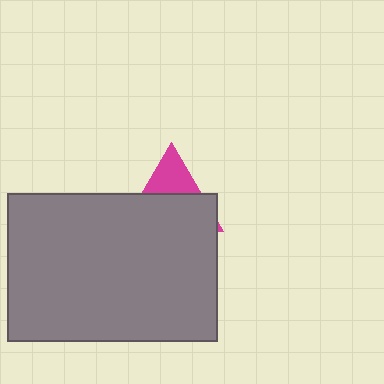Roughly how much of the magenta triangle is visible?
A small part of it is visible (roughly 34%).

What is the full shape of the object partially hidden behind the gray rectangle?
The partially hidden object is a magenta triangle.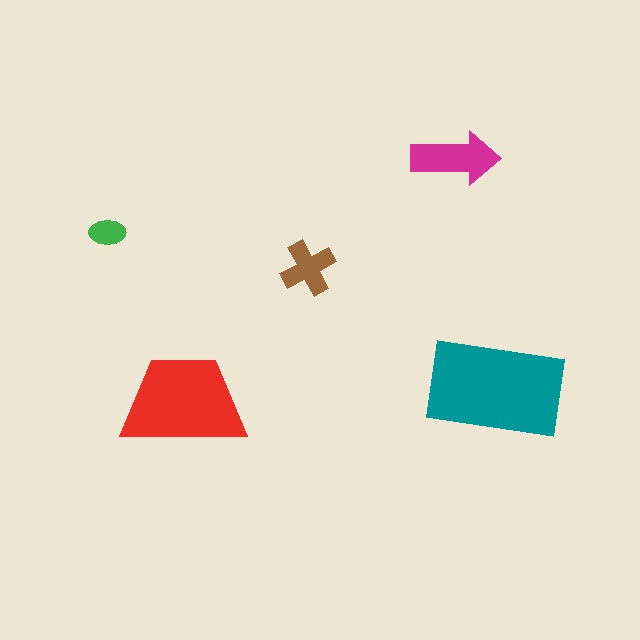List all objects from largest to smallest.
The teal rectangle, the red trapezoid, the magenta arrow, the brown cross, the green ellipse.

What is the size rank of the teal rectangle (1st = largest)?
1st.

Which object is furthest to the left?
The green ellipse is leftmost.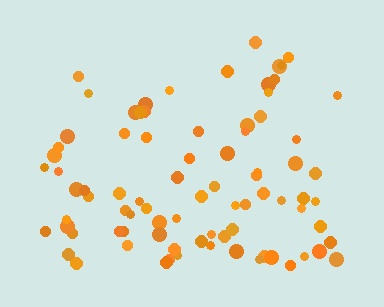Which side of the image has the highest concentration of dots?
The bottom.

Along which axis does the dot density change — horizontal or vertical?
Vertical.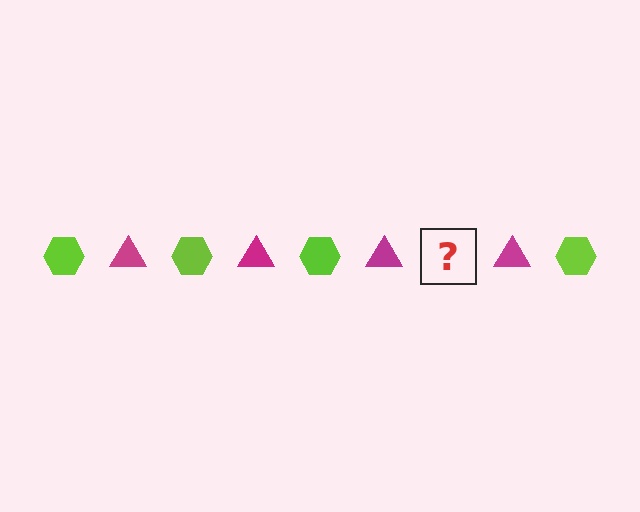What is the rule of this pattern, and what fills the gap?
The rule is that the pattern alternates between lime hexagon and magenta triangle. The gap should be filled with a lime hexagon.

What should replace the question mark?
The question mark should be replaced with a lime hexagon.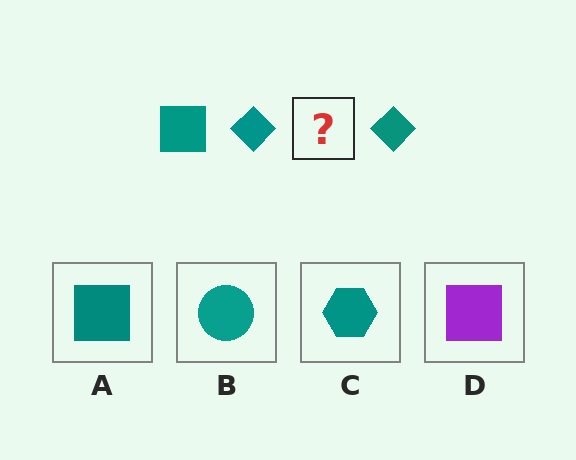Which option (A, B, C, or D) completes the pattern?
A.